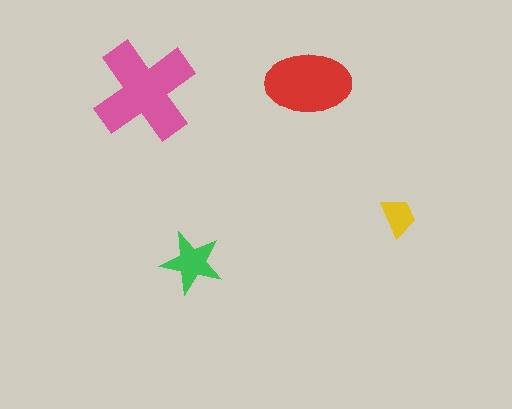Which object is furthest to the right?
The yellow trapezoid is rightmost.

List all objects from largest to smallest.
The pink cross, the red ellipse, the green star, the yellow trapezoid.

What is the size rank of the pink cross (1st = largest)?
1st.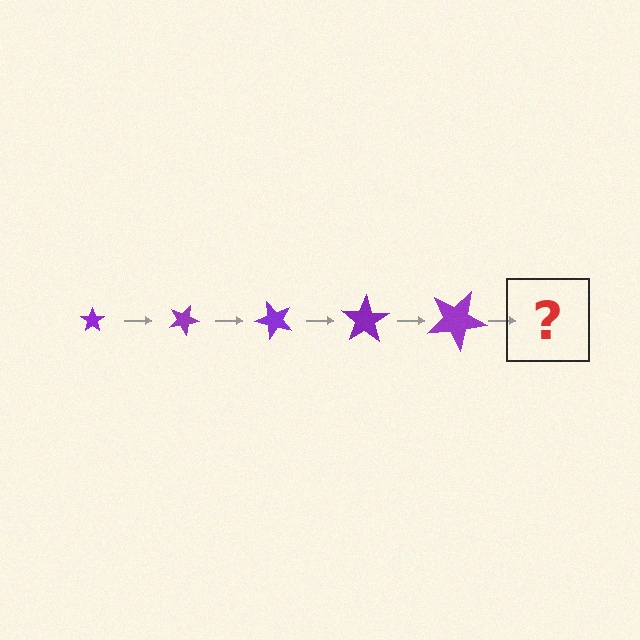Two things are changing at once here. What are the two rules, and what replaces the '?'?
The two rules are that the star grows larger each step and it rotates 25 degrees each step. The '?' should be a star, larger than the previous one and rotated 125 degrees from the start.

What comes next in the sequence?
The next element should be a star, larger than the previous one and rotated 125 degrees from the start.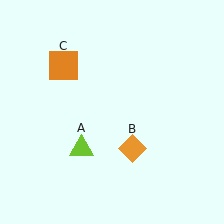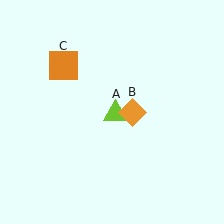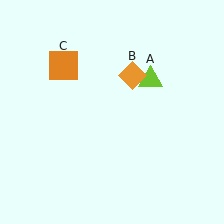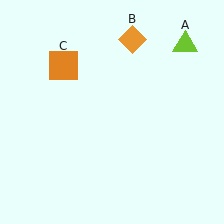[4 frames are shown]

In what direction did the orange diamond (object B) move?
The orange diamond (object B) moved up.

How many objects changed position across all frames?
2 objects changed position: lime triangle (object A), orange diamond (object B).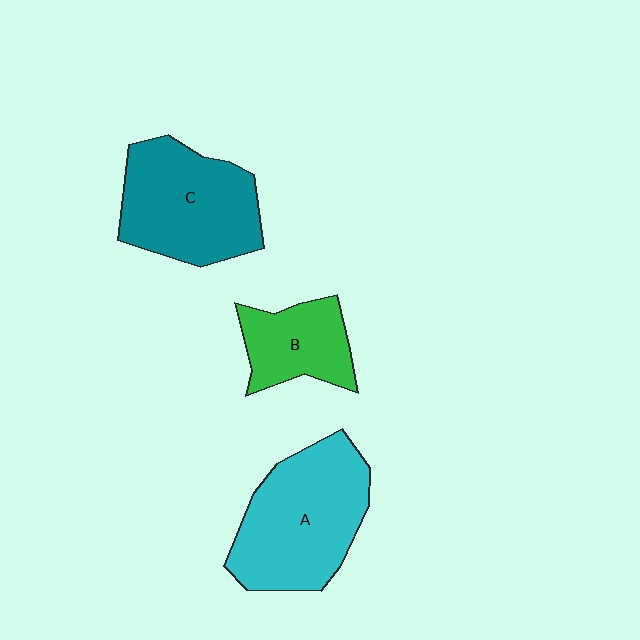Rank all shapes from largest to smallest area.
From largest to smallest: A (cyan), C (teal), B (green).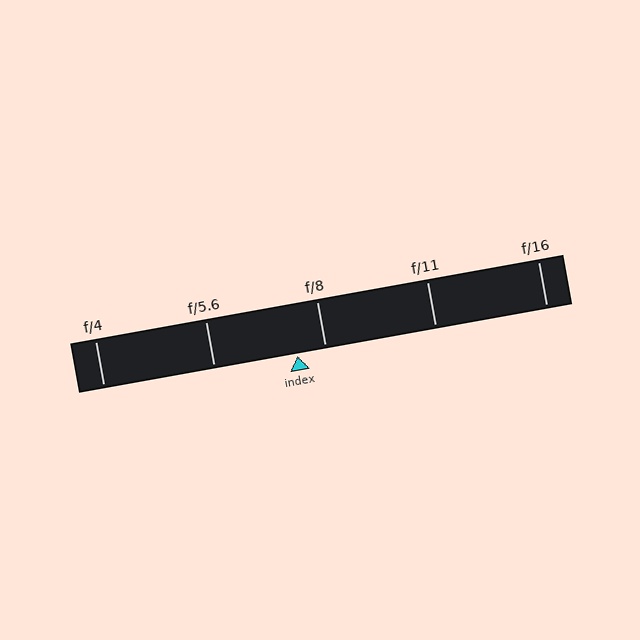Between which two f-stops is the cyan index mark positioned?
The index mark is between f/5.6 and f/8.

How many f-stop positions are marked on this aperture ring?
There are 5 f-stop positions marked.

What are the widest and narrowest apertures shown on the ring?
The widest aperture shown is f/4 and the narrowest is f/16.